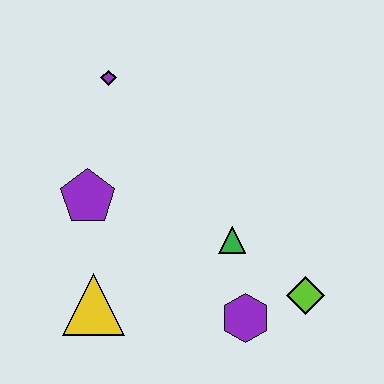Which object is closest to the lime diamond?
The purple hexagon is closest to the lime diamond.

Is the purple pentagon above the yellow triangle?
Yes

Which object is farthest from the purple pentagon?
The lime diamond is farthest from the purple pentagon.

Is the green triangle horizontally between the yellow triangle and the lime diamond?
Yes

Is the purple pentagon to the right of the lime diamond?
No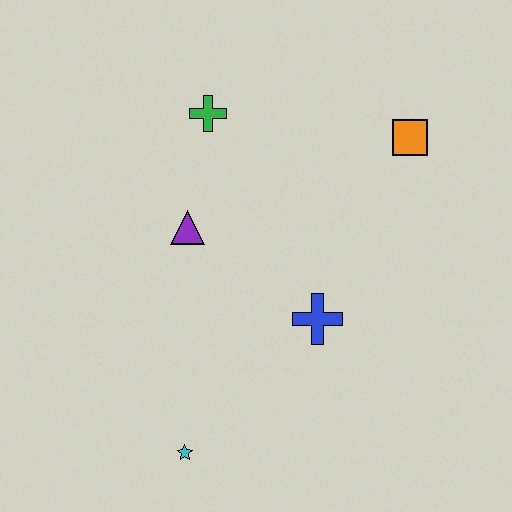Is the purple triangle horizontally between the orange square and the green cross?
No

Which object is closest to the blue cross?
The purple triangle is closest to the blue cross.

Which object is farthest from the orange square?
The cyan star is farthest from the orange square.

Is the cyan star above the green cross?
No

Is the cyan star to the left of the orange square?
Yes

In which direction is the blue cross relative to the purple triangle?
The blue cross is to the right of the purple triangle.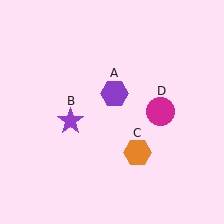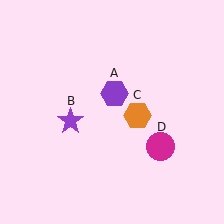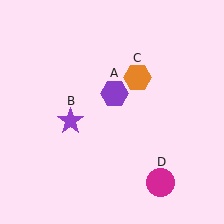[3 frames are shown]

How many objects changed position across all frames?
2 objects changed position: orange hexagon (object C), magenta circle (object D).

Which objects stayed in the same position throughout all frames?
Purple hexagon (object A) and purple star (object B) remained stationary.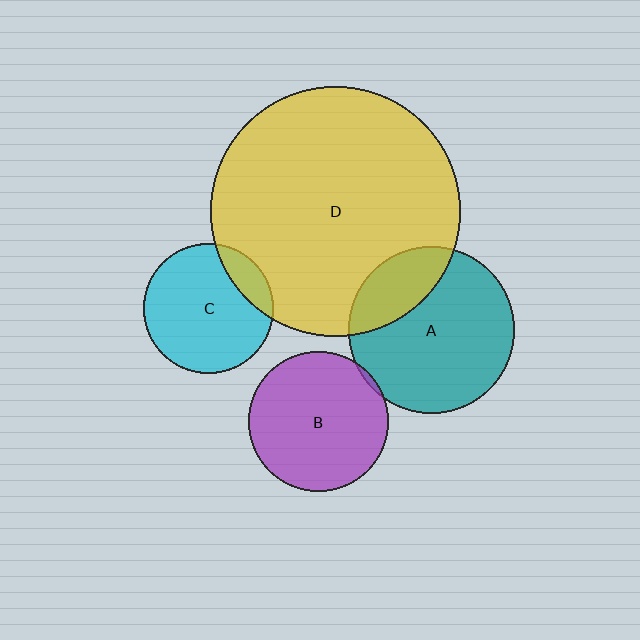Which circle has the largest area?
Circle D (yellow).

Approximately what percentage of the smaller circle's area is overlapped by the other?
Approximately 25%.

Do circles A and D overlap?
Yes.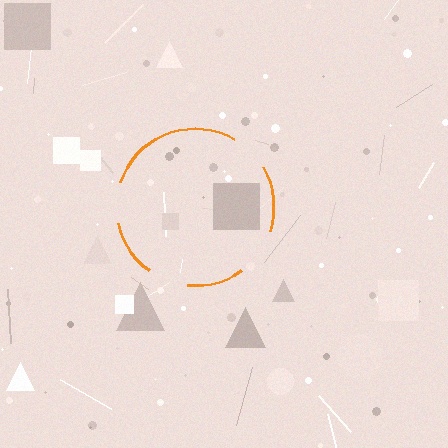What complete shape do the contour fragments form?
The contour fragments form a circle.